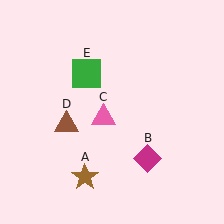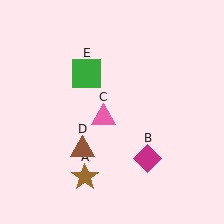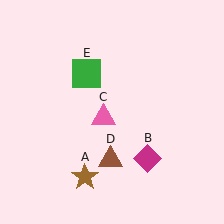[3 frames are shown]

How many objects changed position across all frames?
1 object changed position: brown triangle (object D).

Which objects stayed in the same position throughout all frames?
Brown star (object A) and magenta diamond (object B) and pink triangle (object C) and green square (object E) remained stationary.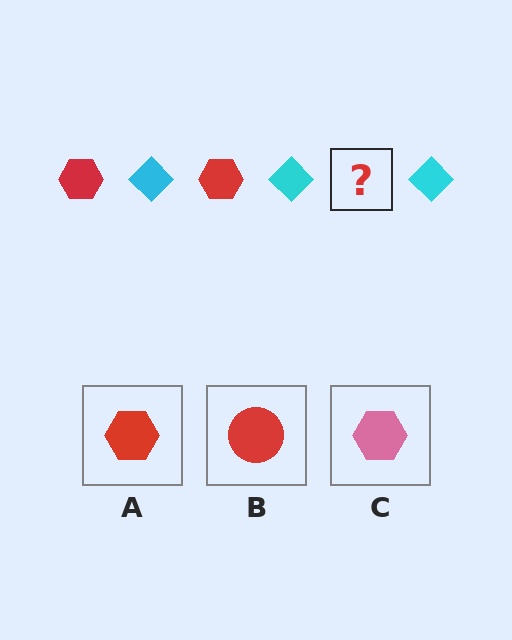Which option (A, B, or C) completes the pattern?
A.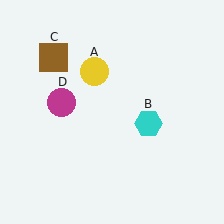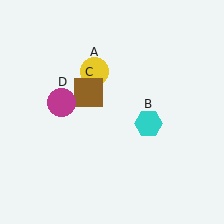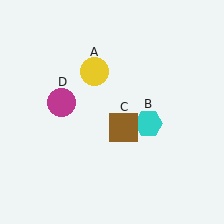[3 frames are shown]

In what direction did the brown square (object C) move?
The brown square (object C) moved down and to the right.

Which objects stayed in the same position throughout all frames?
Yellow circle (object A) and cyan hexagon (object B) and magenta circle (object D) remained stationary.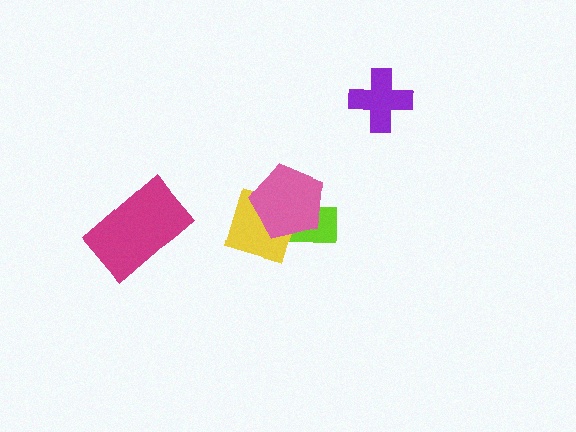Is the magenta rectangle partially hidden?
No, no other shape covers it.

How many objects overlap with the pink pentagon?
2 objects overlap with the pink pentagon.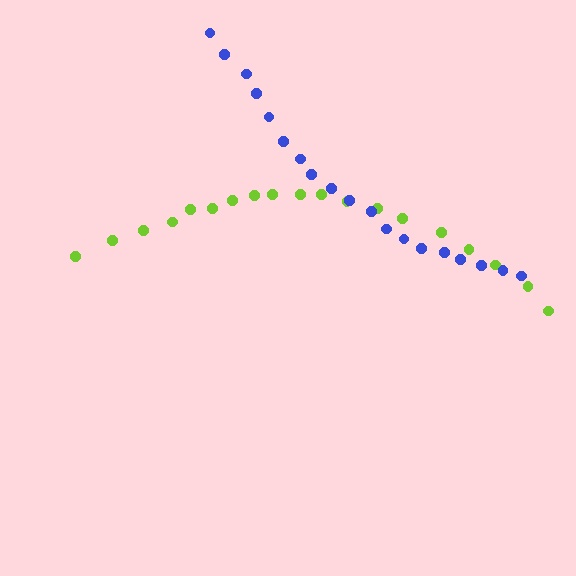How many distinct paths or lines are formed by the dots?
There are 2 distinct paths.